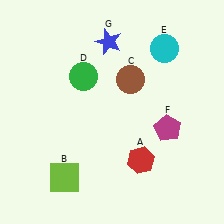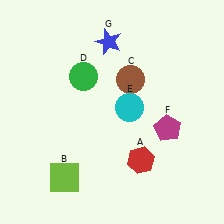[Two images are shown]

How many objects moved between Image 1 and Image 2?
1 object moved between the two images.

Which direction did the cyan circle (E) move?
The cyan circle (E) moved down.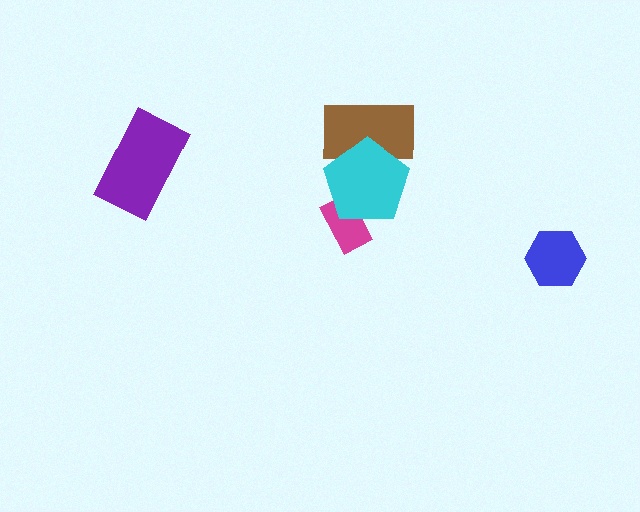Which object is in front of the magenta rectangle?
The cyan pentagon is in front of the magenta rectangle.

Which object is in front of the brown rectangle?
The cyan pentagon is in front of the brown rectangle.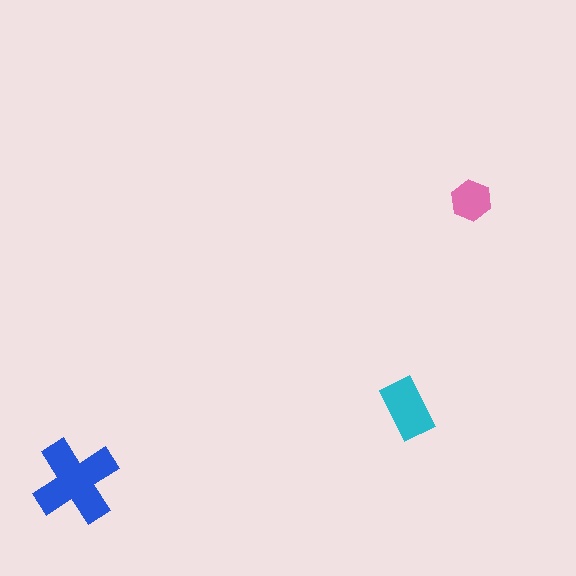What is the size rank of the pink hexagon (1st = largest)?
3rd.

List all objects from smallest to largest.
The pink hexagon, the cyan rectangle, the blue cross.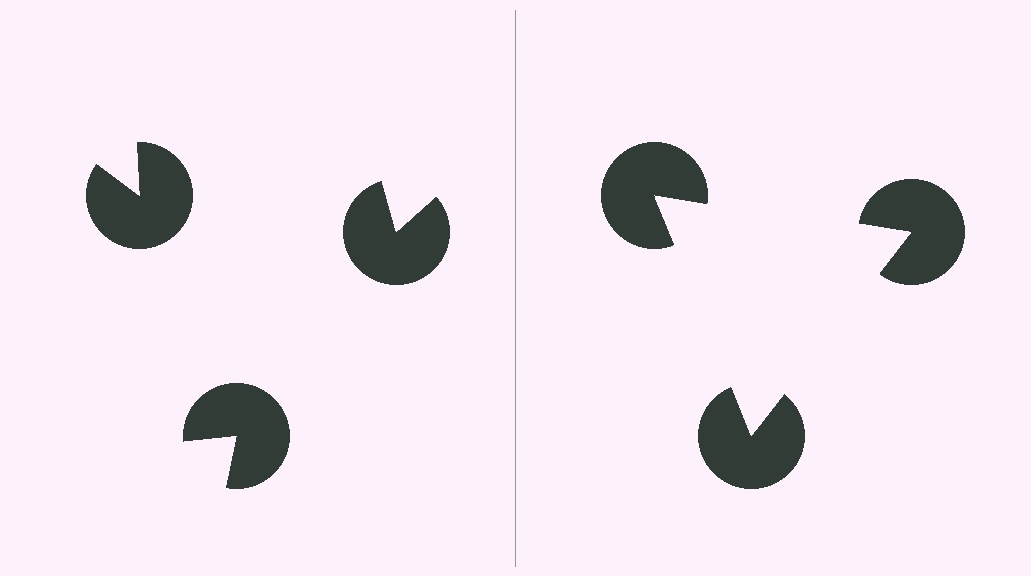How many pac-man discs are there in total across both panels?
6 — 3 on each side.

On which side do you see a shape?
An illusory triangle appears on the right side. On the left side the wedge cuts are rotated, so no coherent shape forms.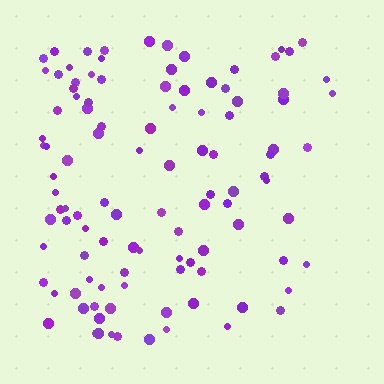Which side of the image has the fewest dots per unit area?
The right.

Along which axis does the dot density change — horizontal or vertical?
Horizontal.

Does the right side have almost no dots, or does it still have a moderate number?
Still a moderate number, just noticeably fewer than the left.